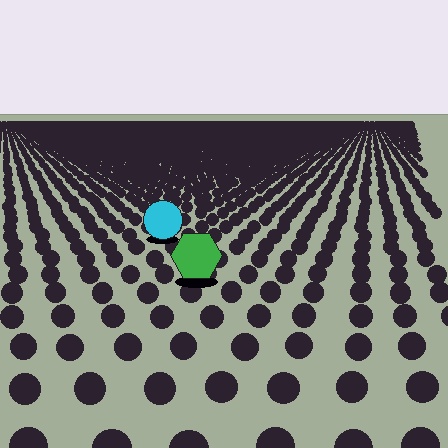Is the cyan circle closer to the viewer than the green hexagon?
No. The green hexagon is closer — you can tell from the texture gradient: the ground texture is coarser near it.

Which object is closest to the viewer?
The green hexagon is closest. The texture marks near it are larger and more spread out.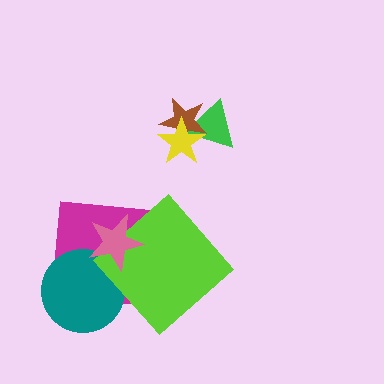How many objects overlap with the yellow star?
2 objects overlap with the yellow star.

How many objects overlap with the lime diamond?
2 objects overlap with the lime diamond.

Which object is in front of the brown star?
The yellow star is in front of the brown star.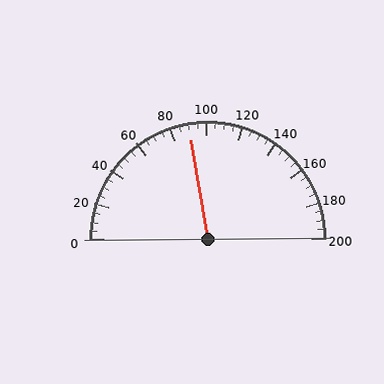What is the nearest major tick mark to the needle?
The nearest major tick mark is 80.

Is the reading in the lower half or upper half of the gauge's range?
The reading is in the lower half of the range (0 to 200).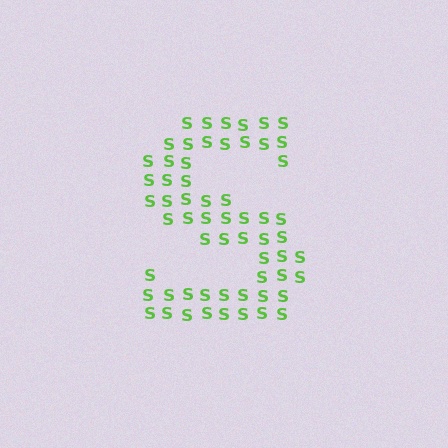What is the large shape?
The large shape is the letter S.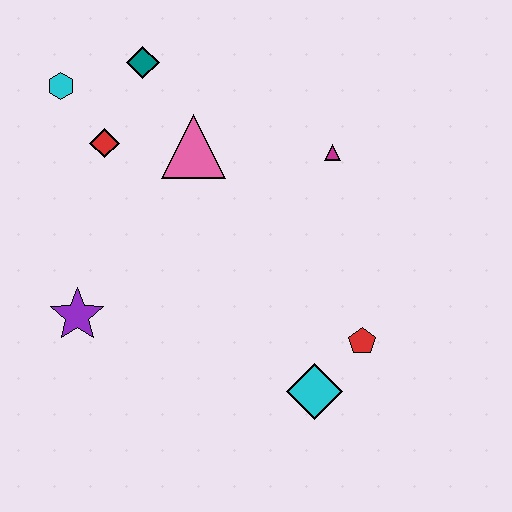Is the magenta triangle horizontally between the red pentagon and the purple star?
Yes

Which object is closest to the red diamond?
The cyan hexagon is closest to the red diamond.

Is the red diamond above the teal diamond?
No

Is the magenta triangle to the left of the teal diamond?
No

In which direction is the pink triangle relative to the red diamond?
The pink triangle is to the right of the red diamond.